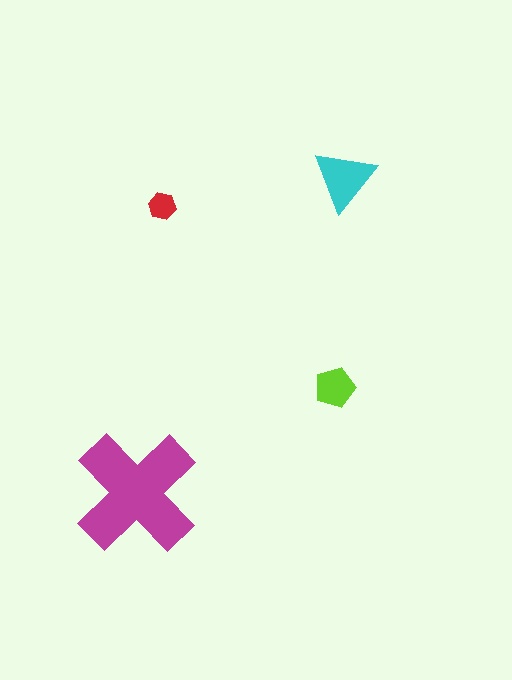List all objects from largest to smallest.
The magenta cross, the cyan triangle, the lime pentagon, the red hexagon.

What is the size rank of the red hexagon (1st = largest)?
4th.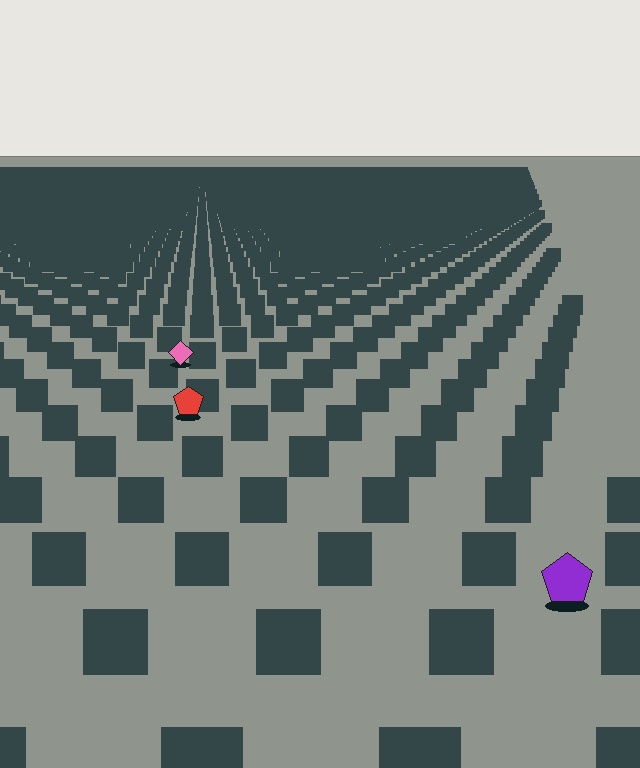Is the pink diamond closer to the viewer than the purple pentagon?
No. The purple pentagon is closer — you can tell from the texture gradient: the ground texture is coarser near it.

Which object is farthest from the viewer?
The pink diamond is farthest from the viewer. It appears smaller and the ground texture around it is denser.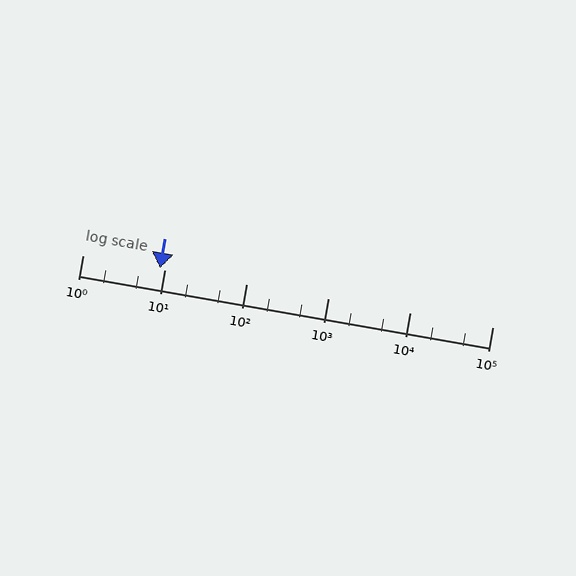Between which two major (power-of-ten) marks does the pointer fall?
The pointer is between 1 and 10.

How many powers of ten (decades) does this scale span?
The scale spans 5 decades, from 1 to 100000.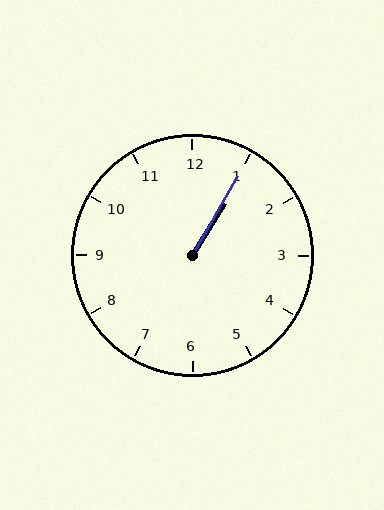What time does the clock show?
1:05.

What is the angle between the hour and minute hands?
Approximately 2 degrees.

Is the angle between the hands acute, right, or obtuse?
It is acute.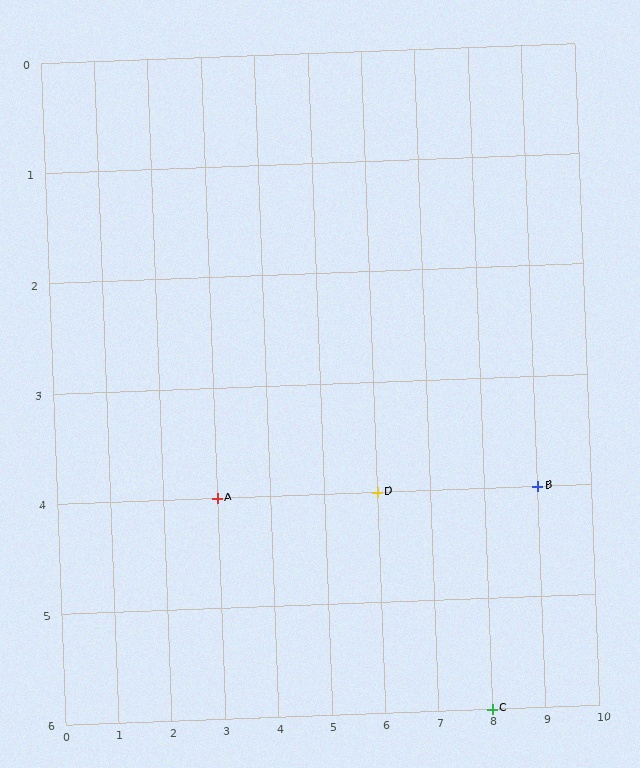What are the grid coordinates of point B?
Point B is at grid coordinates (9, 4).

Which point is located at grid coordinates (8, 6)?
Point C is at (8, 6).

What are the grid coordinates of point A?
Point A is at grid coordinates (3, 4).